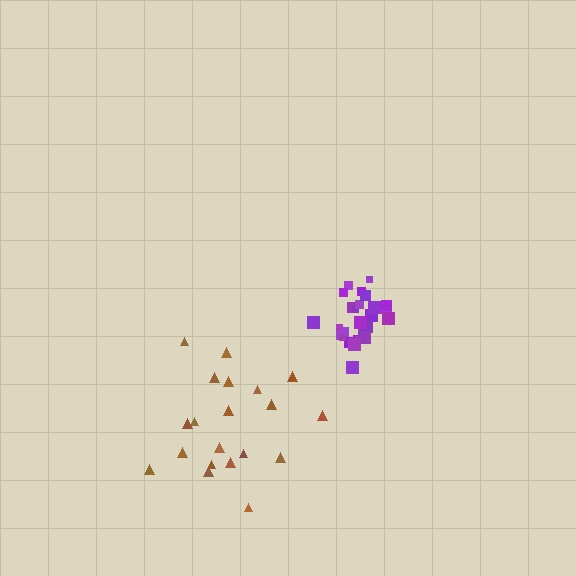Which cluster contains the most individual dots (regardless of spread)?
Purple (26).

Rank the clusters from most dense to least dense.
purple, brown.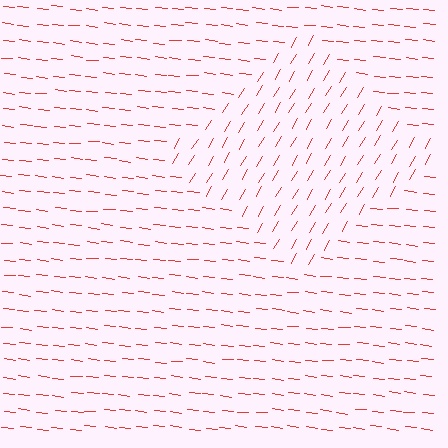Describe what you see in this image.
The image is filled with small red line segments. A diamond region in the image has lines oriented differently from the surrounding lines, creating a visible texture boundary.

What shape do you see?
I see a diamond.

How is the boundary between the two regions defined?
The boundary is defined purely by a change in line orientation (approximately 65 degrees difference). All lines are the same color and thickness.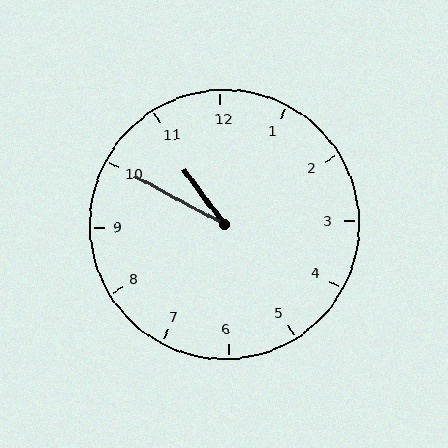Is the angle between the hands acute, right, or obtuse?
It is acute.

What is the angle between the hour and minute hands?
Approximately 25 degrees.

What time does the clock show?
10:50.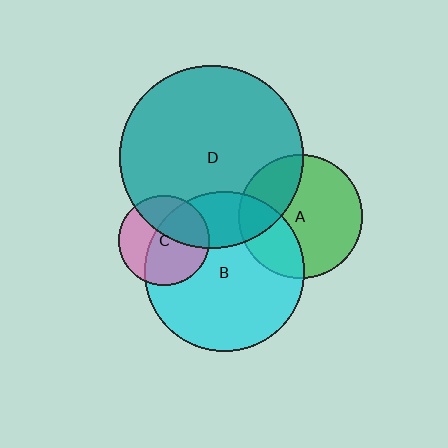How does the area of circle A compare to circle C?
Approximately 1.9 times.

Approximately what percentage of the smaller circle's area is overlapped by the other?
Approximately 30%.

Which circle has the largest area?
Circle D (teal).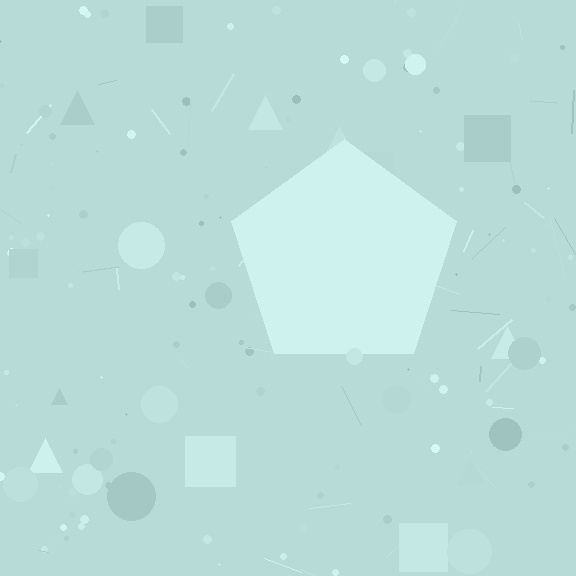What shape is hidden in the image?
A pentagon is hidden in the image.